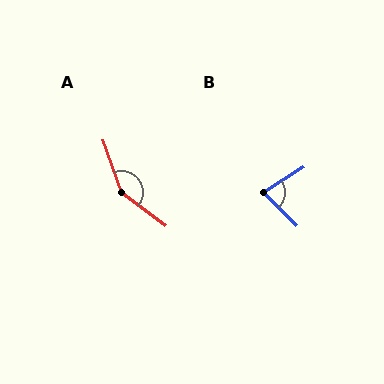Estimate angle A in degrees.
Approximately 146 degrees.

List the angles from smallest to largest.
B (78°), A (146°).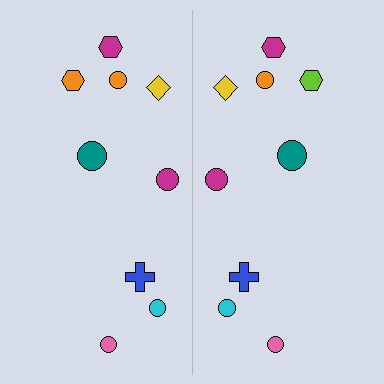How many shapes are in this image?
There are 18 shapes in this image.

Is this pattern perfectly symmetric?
No, the pattern is not perfectly symmetric. The lime hexagon on the right side breaks the symmetry — its mirror counterpart is orange.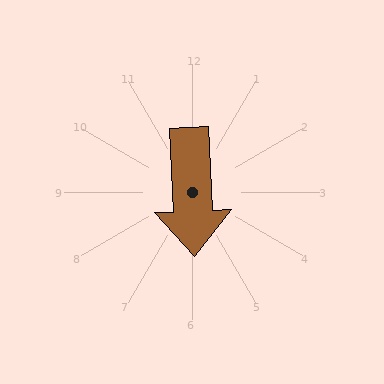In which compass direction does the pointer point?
South.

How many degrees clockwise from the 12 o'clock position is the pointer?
Approximately 178 degrees.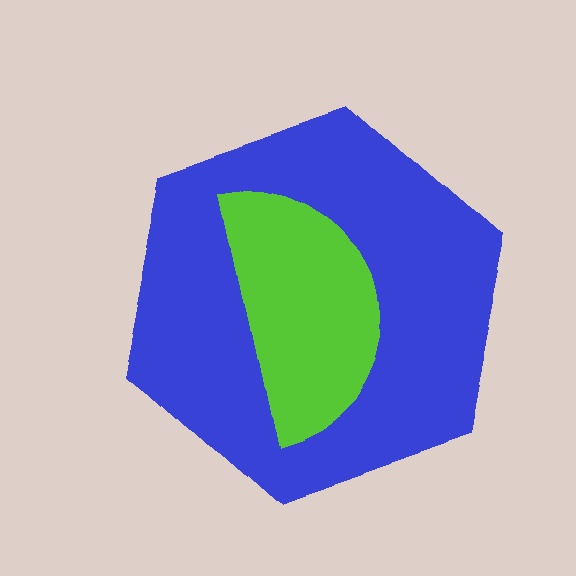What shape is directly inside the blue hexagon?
The lime semicircle.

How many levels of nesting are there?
2.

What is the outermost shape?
The blue hexagon.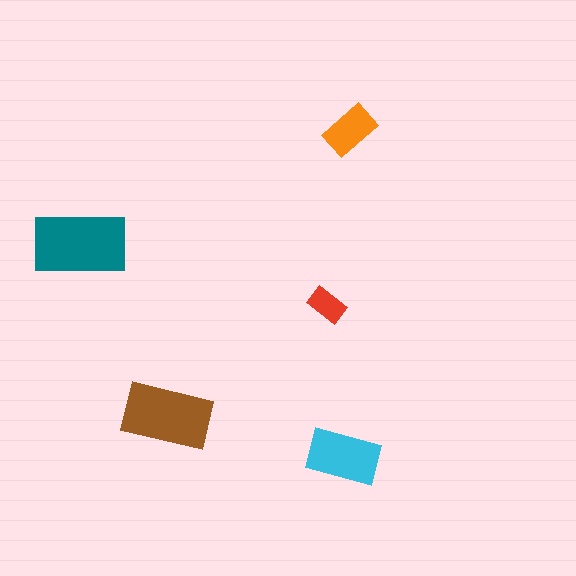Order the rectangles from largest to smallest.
the teal one, the brown one, the cyan one, the orange one, the red one.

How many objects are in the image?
There are 5 objects in the image.